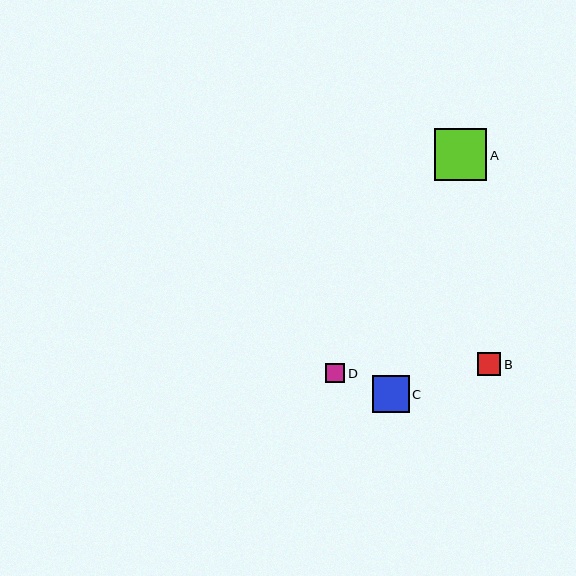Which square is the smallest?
Square D is the smallest with a size of approximately 19 pixels.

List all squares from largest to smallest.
From largest to smallest: A, C, B, D.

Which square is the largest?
Square A is the largest with a size of approximately 52 pixels.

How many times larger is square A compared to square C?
Square A is approximately 1.4 times the size of square C.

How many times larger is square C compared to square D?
Square C is approximately 1.9 times the size of square D.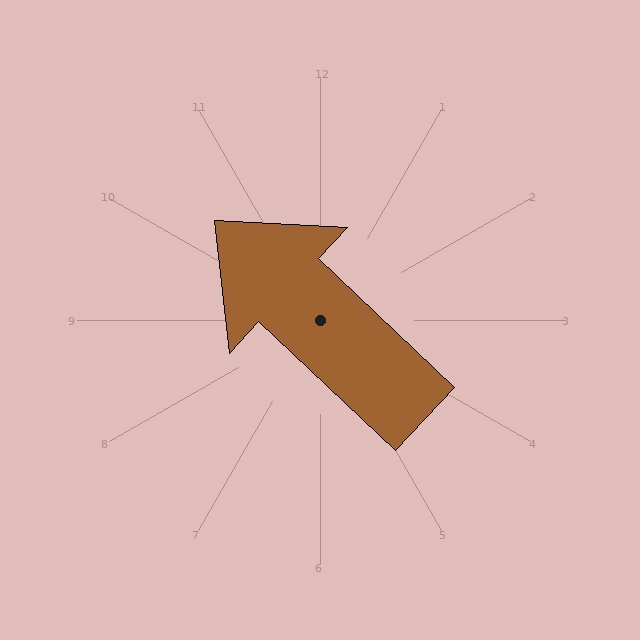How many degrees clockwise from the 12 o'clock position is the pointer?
Approximately 313 degrees.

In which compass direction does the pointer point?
Northwest.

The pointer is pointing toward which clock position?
Roughly 10 o'clock.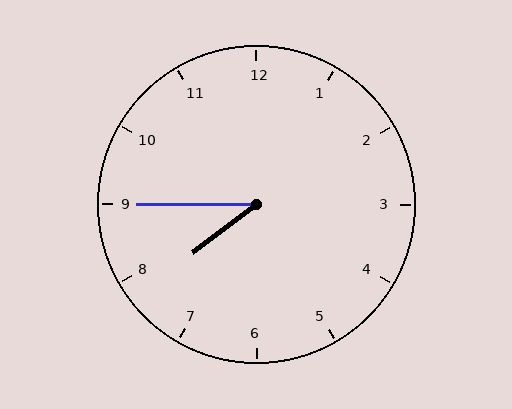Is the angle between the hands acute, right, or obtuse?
It is acute.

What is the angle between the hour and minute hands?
Approximately 38 degrees.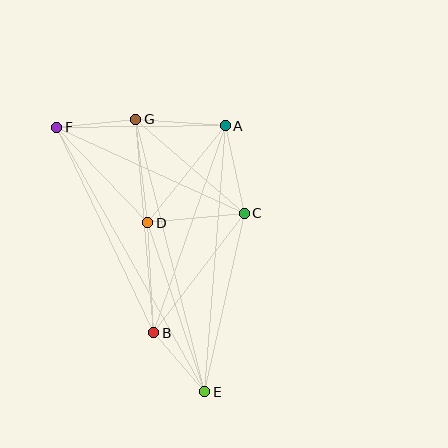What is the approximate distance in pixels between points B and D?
The distance between B and D is approximately 110 pixels.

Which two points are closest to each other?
Points B and E are closest to each other.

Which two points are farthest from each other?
Points E and F are farthest from each other.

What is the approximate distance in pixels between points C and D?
The distance between C and D is approximately 97 pixels.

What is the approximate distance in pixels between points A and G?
The distance between A and G is approximately 90 pixels.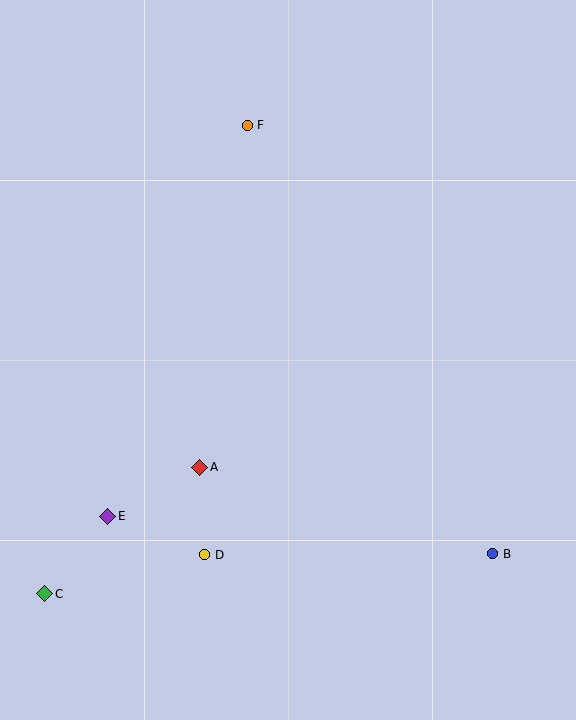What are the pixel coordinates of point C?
Point C is at (45, 594).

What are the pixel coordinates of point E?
Point E is at (108, 516).